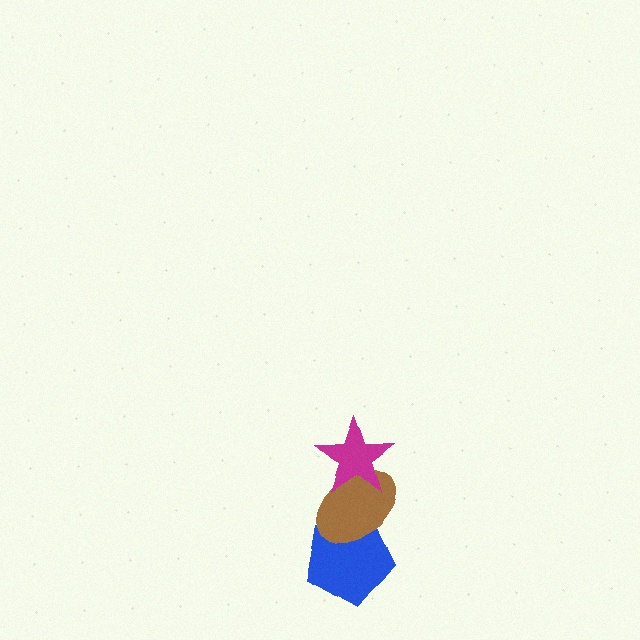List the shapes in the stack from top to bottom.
From top to bottom: the magenta star, the brown ellipse, the blue pentagon.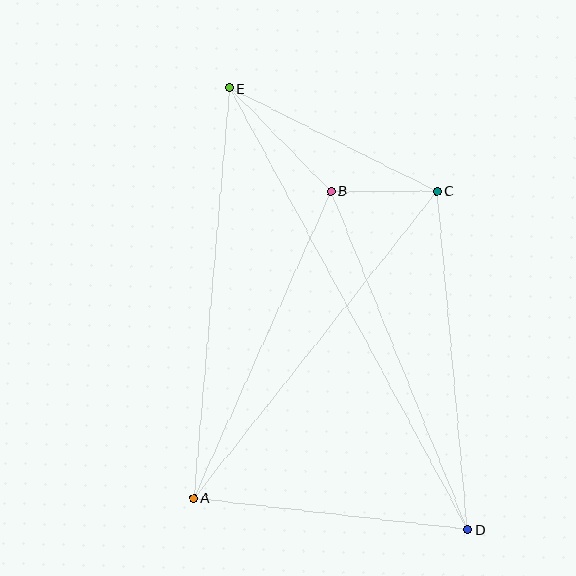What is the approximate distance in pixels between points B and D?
The distance between B and D is approximately 365 pixels.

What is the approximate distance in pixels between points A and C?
The distance between A and C is approximately 391 pixels.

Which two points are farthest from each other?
Points D and E are farthest from each other.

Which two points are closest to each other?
Points B and C are closest to each other.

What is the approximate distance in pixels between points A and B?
The distance between A and B is approximately 335 pixels.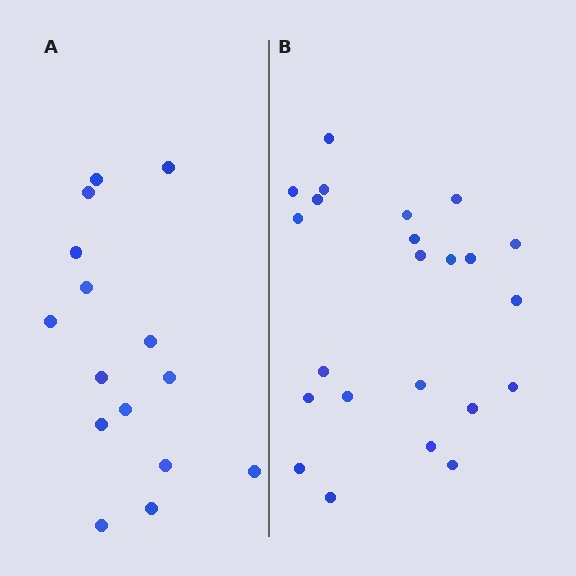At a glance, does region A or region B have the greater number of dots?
Region B (the right region) has more dots.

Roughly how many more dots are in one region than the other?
Region B has roughly 8 or so more dots than region A.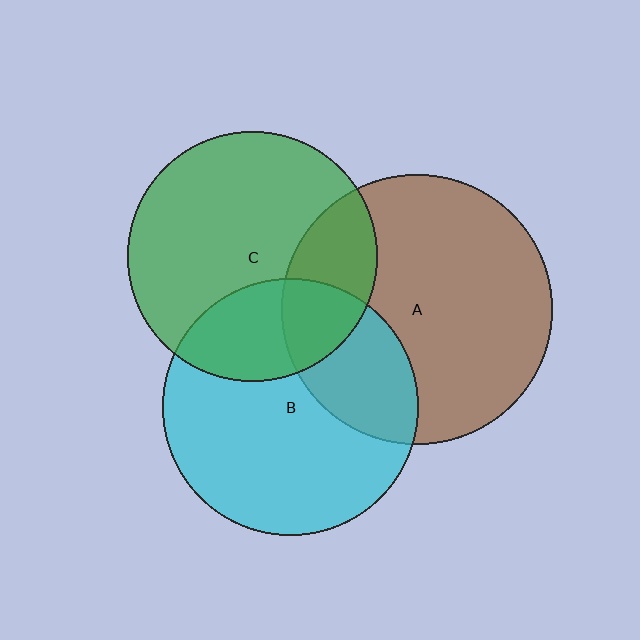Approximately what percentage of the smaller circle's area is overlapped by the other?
Approximately 25%.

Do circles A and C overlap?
Yes.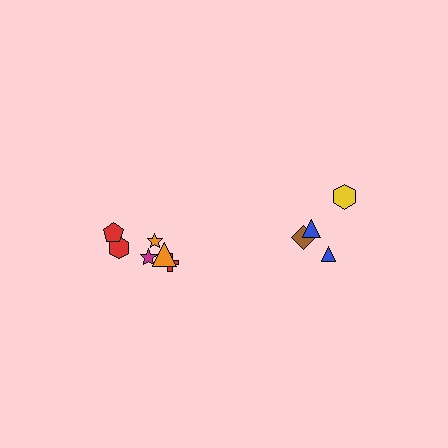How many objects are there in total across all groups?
There are 10 objects.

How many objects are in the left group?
There are 6 objects.